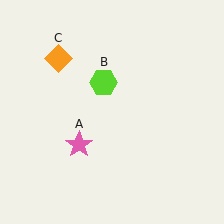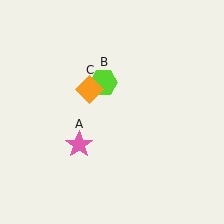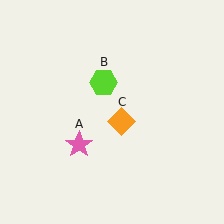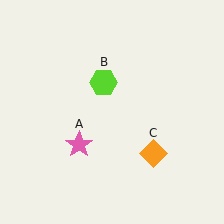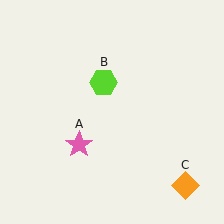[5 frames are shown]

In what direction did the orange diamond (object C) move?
The orange diamond (object C) moved down and to the right.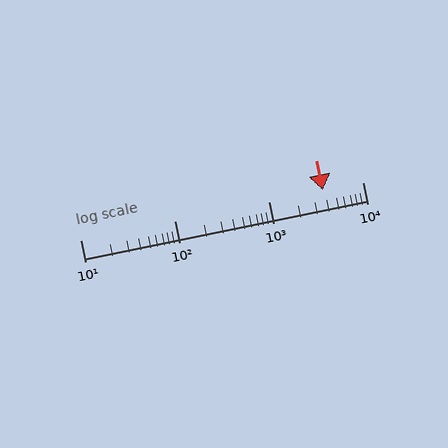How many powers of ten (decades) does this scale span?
The scale spans 3 decades, from 10 to 10000.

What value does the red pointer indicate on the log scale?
The pointer indicates approximately 3800.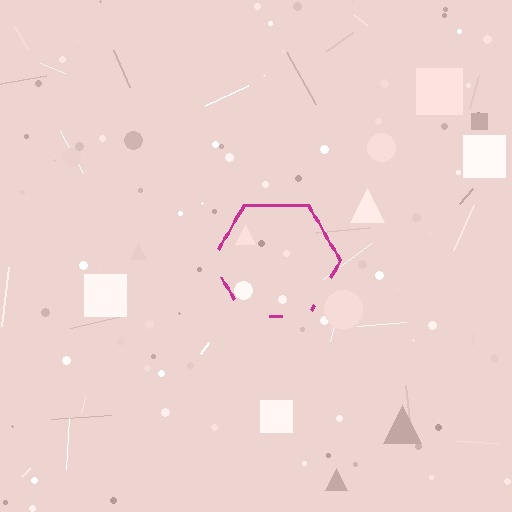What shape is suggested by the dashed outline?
The dashed outline suggests a hexagon.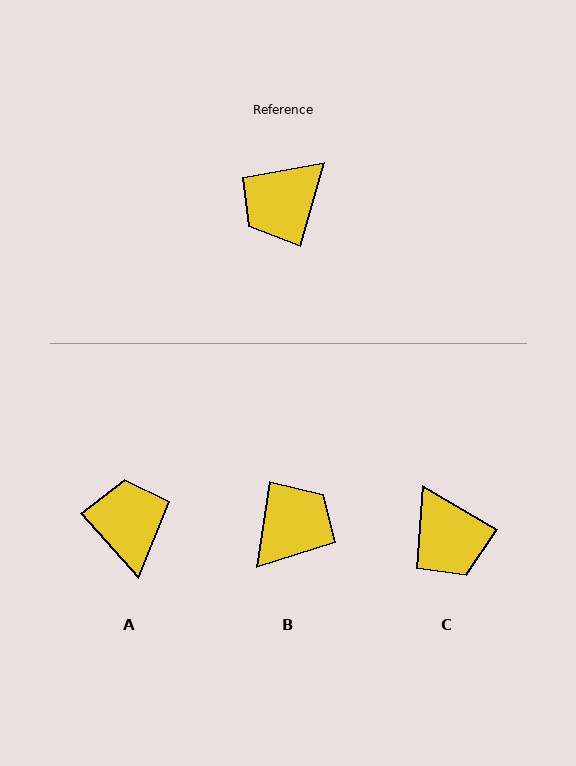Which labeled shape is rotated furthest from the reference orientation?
B, about 172 degrees away.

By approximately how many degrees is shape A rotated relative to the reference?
Approximately 122 degrees clockwise.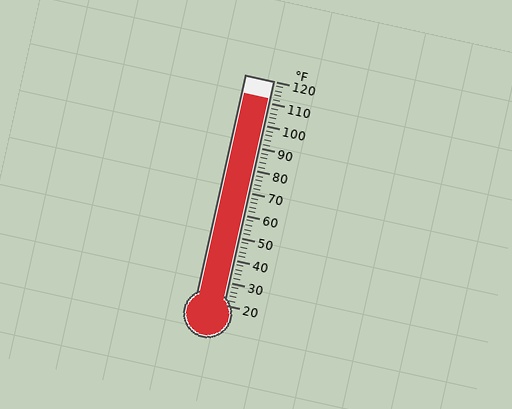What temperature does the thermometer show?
The thermometer shows approximately 112°F.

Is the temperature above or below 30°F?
The temperature is above 30°F.